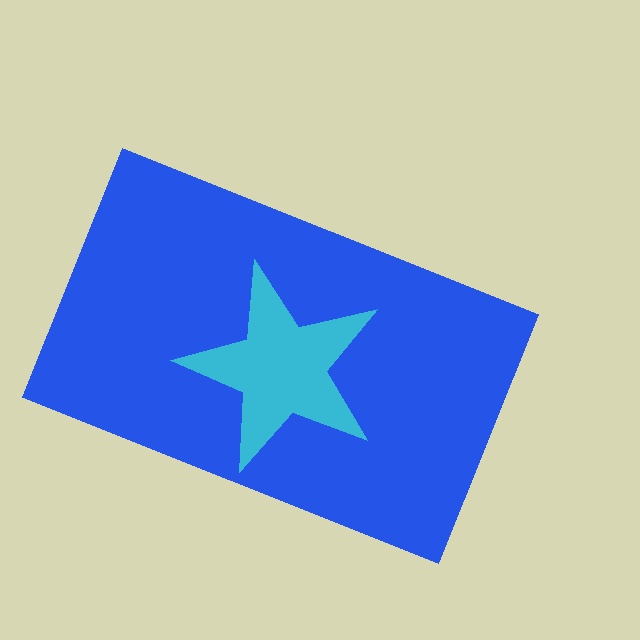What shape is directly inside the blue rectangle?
The cyan star.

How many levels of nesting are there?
2.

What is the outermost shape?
The blue rectangle.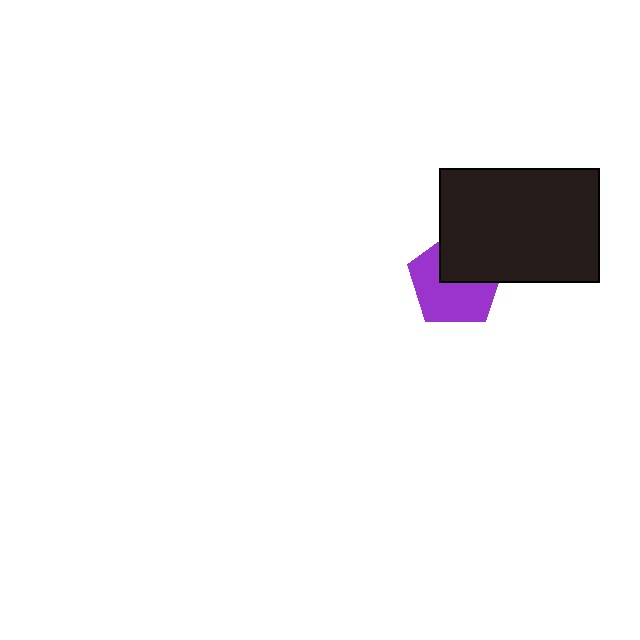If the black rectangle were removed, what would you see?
You would see the complete purple pentagon.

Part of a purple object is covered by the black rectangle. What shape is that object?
It is a pentagon.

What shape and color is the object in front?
The object in front is a black rectangle.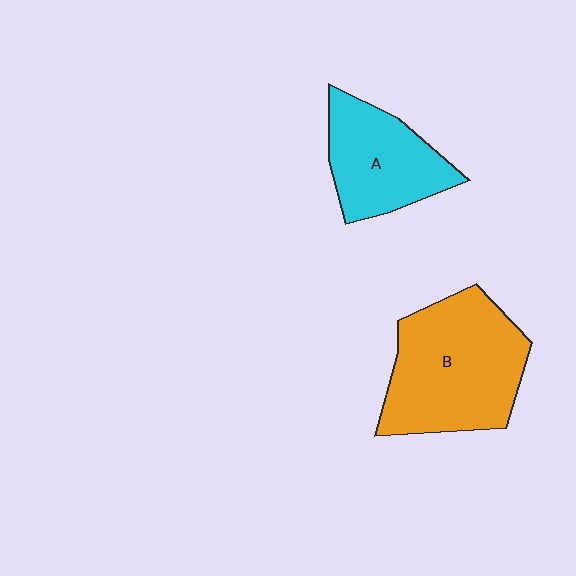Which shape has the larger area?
Shape B (orange).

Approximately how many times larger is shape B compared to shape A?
Approximately 1.5 times.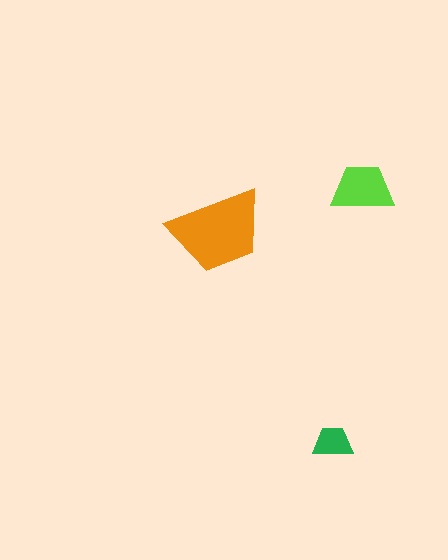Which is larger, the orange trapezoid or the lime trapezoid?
The orange one.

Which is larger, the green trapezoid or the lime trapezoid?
The lime one.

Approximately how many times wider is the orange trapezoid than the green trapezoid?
About 2.5 times wider.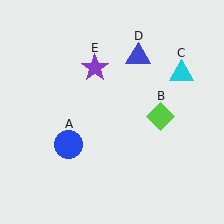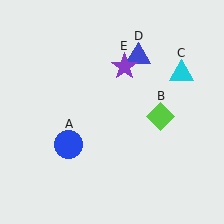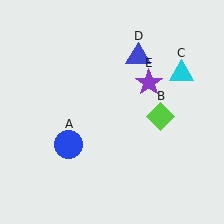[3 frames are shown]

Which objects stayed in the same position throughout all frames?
Blue circle (object A) and lime diamond (object B) and cyan triangle (object C) and blue triangle (object D) remained stationary.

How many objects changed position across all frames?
1 object changed position: purple star (object E).